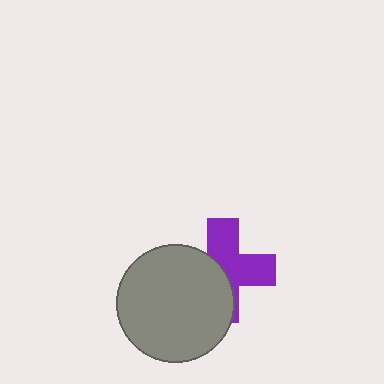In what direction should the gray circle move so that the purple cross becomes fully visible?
The gray circle should move toward the lower-left. That is the shortest direction to clear the overlap and leave the purple cross fully visible.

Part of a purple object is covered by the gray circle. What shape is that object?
It is a cross.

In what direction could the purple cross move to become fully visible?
The purple cross could move toward the upper-right. That would shift it out from behind the gray circle entirely.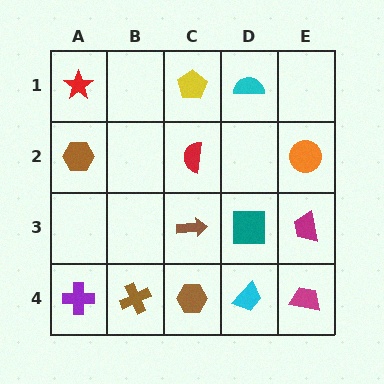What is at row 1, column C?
A yellow pentagon.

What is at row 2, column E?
An orange circle.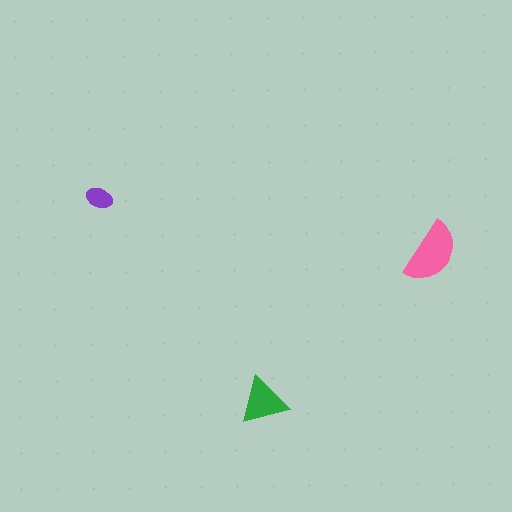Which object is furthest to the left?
The purple ellipse is leftmost.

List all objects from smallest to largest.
The purple ellipse, the green triangle, the pink semicircle.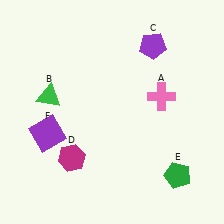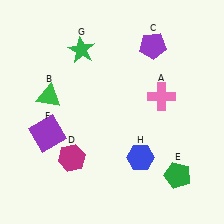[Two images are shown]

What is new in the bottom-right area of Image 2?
A blue hexagon (H) was added in the bottom-right area of Image 2.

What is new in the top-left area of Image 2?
A green star (G) was added in the top-left area of Image 2.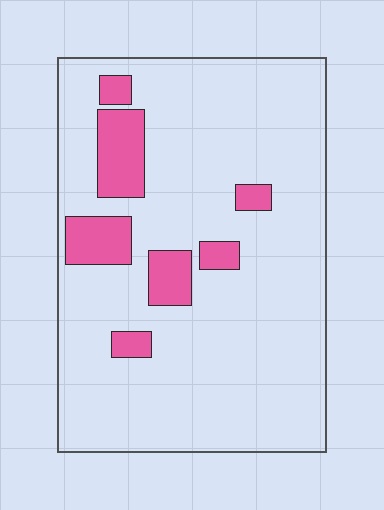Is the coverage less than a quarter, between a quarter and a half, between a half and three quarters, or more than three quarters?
Less than a quarter.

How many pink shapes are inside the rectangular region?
7.